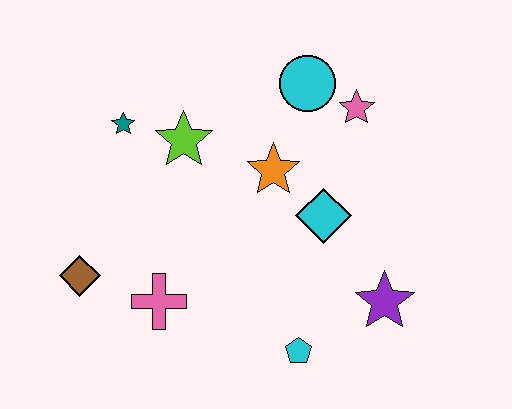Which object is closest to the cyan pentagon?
The purple star is closest to the cyan pentagon.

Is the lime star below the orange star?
No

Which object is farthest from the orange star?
The brown diamond is farthest from the orange star.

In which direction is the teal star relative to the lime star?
The teal star is to the left of the lime star.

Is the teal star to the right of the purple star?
No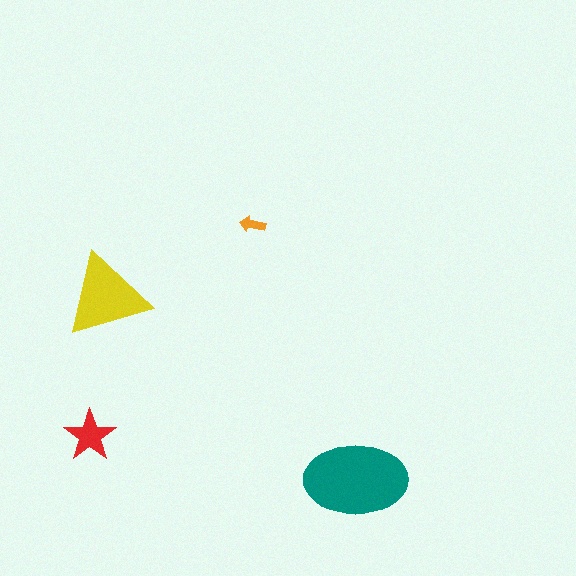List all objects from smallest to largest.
The orange arrow, the red star, the yellow triangle, the teal ellipse.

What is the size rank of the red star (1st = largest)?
3rd.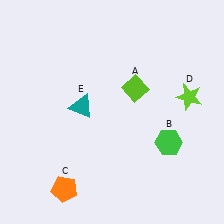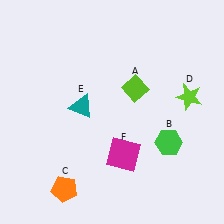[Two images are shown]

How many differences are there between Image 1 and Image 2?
There is 1 difference between the two images.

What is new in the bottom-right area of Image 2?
A magenta square (F) was added in the bottom-right area of Image 2.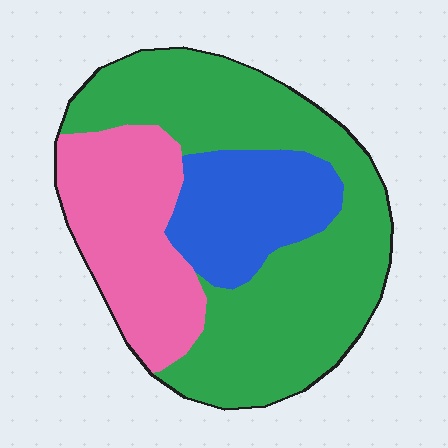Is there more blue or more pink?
Pink.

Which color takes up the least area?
Blue, at roughly 20%.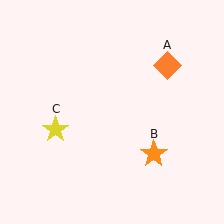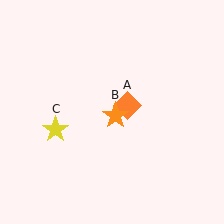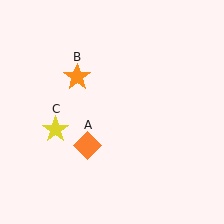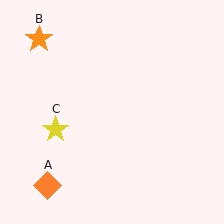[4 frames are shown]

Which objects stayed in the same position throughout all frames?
Yellow star (object C) remained stationary.